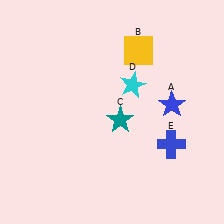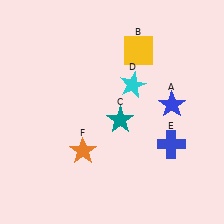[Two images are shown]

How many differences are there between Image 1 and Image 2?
There is 1 difference between the two images.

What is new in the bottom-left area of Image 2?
An orange star (F) was added in the bottom-left area of Image 2.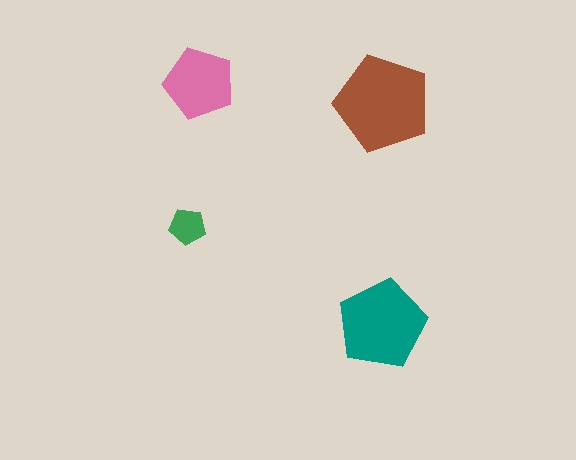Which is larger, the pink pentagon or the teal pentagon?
The teal one.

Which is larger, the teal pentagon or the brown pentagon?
The brown one.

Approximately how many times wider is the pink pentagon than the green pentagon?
About 2 times wider.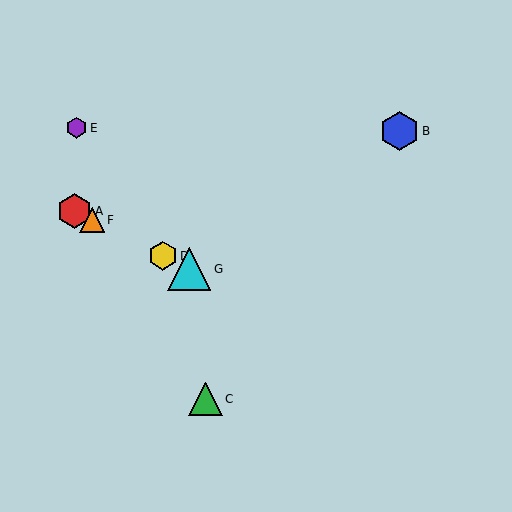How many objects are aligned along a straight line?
4 objects (A, D, F, G) are aligned along a straight line.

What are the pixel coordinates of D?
Object D is at (163, 256).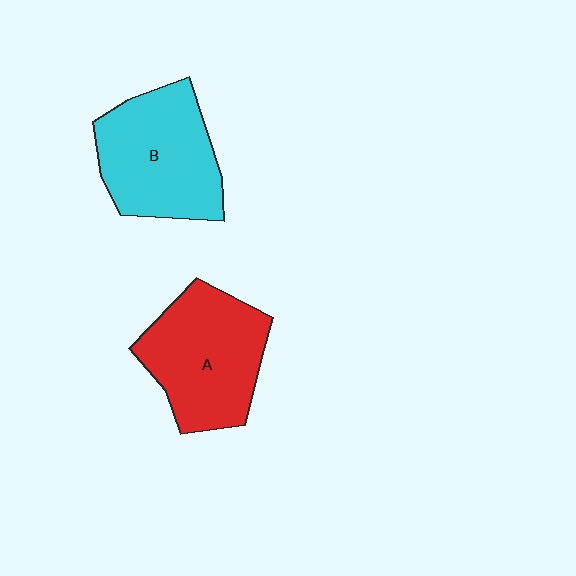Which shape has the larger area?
Shape A (red).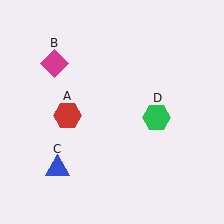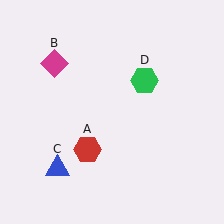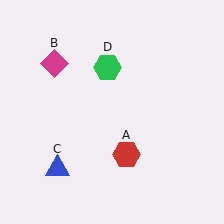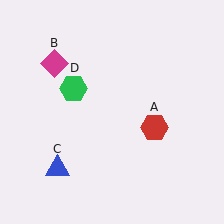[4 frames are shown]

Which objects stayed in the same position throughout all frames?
Magenta diamond (object B) and blue triangle (object C) remained stationary.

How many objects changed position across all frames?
2 objects changed position: red hexagon (object A), green hexagon (object D).